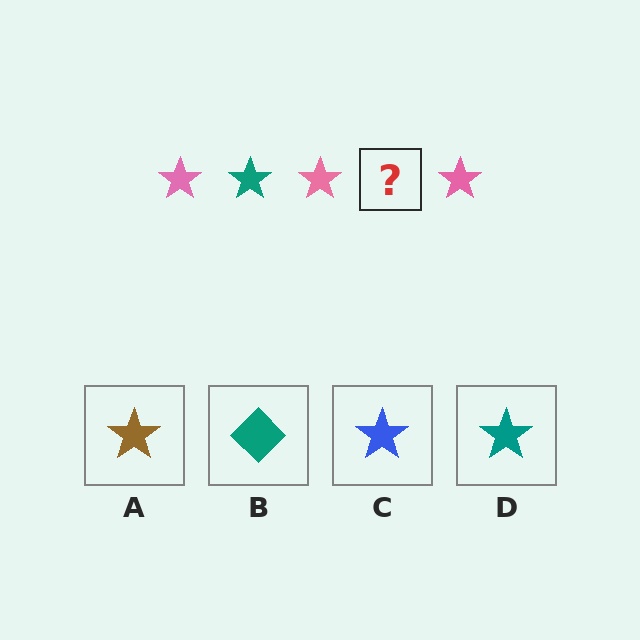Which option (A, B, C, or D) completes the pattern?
D.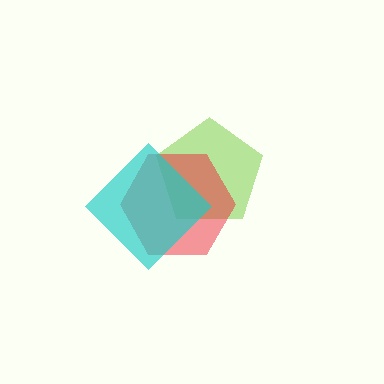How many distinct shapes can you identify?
There are 3 distinct shapes: a lime pentagon, a red hexagon, a cyan diamond.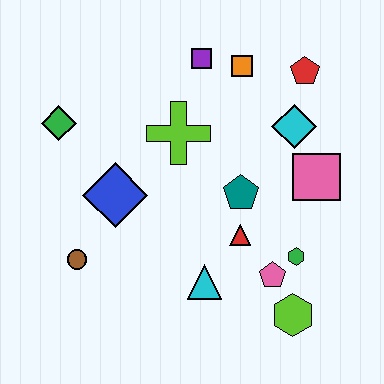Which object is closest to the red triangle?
The teal pentagon is closest to the red triangle.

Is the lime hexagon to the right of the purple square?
Yes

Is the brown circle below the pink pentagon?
No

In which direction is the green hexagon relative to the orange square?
The green hexagon is below the orange square.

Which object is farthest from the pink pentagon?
The green diamond is farthest from the pink pentagon.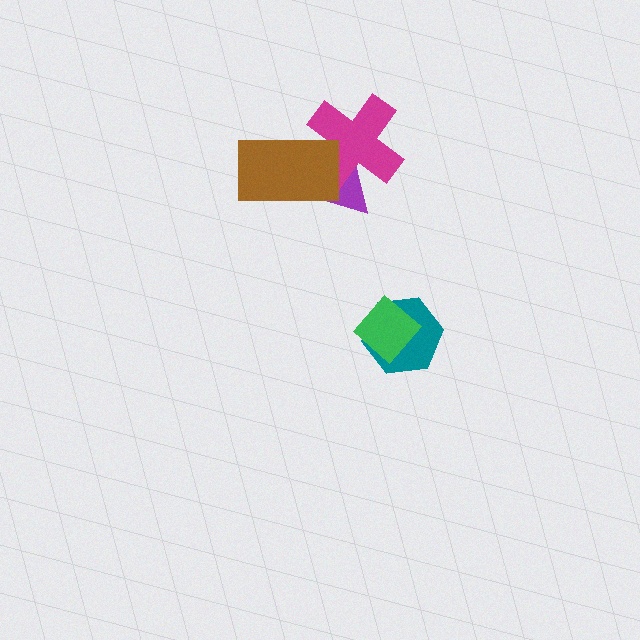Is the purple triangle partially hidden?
Yes, it is partially covered by another shape.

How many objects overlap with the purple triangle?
2 objects overlap with the purple triangle.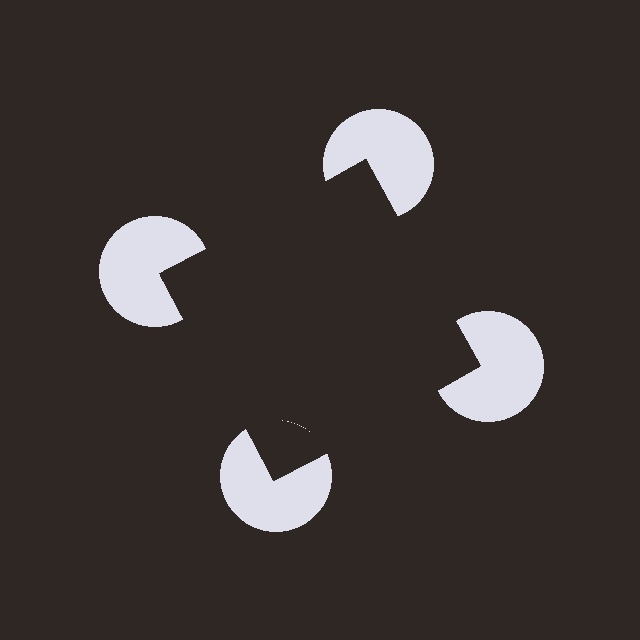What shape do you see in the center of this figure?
An illusory square — its edges are inferred from the aligned wedge cuts in the pac-man discs, not physically drawn.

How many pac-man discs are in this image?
There are 4 — one at each vertex of the illusory square.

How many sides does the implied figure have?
4 sides.